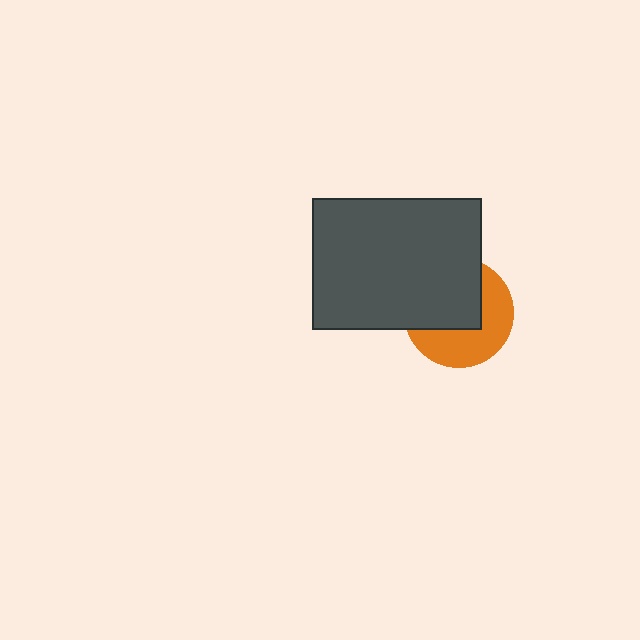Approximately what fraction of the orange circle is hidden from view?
Roughly 51% of the orange circle is hidden behind the dark gray rectangle.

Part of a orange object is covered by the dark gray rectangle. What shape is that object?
It is a circle.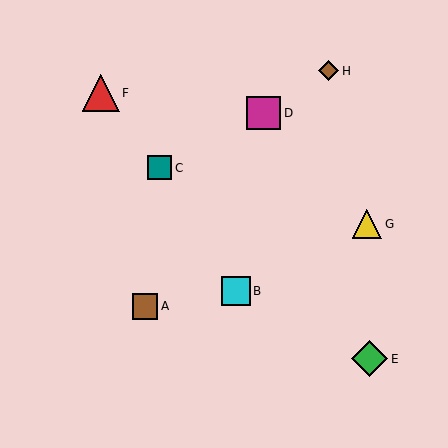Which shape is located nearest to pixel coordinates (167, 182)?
The teal square (labeled C) at (160, 168) is nearest to that location.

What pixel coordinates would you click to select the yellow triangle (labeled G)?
Click at (367, 224) to select the yellow triangle G.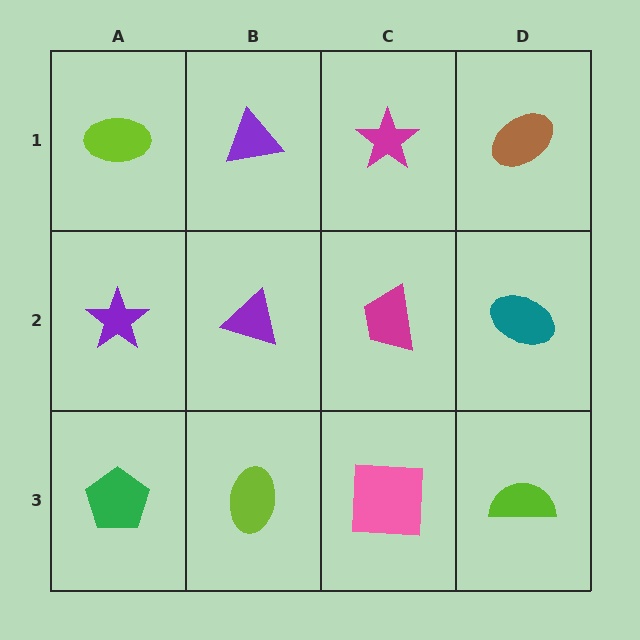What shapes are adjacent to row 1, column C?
A magenta trapezoid (row 2, column C), a purple triangle (row 1, column B), a brown ellipse (row 1, column D).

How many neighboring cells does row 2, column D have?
3.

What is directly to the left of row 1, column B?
A lime ellipse.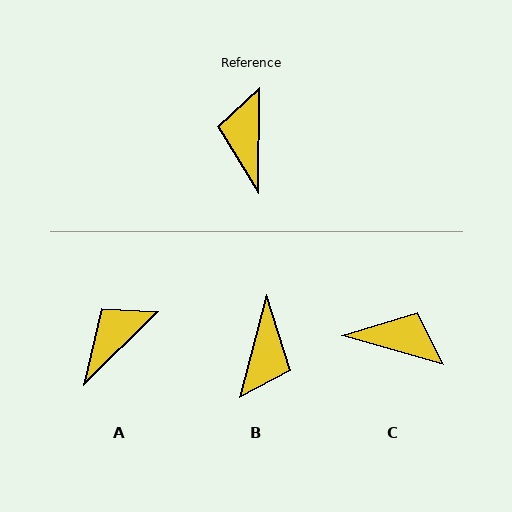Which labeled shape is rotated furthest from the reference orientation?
B, about 166 degrees away.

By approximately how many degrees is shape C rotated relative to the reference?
Approximately 106 degrees clockwise.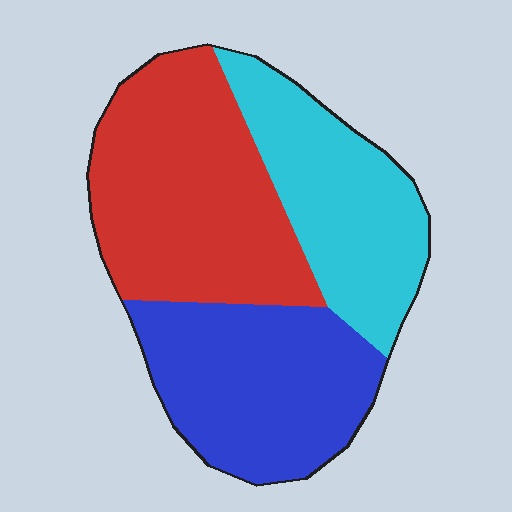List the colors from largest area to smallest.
From largest to smallest: red, blue, cyan.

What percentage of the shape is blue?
Blue covers about 30% of the shape.